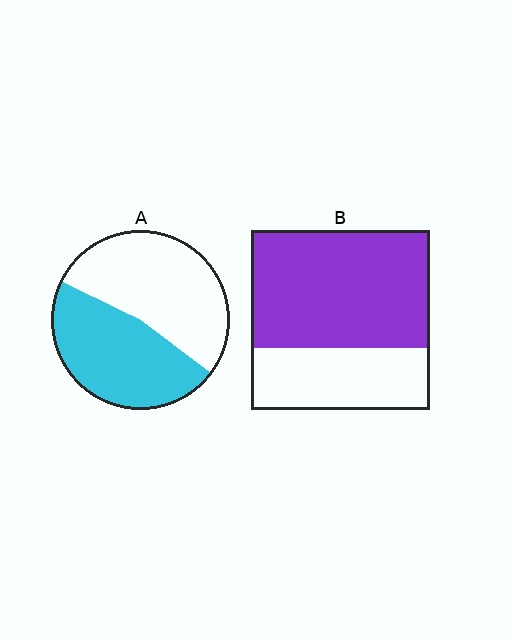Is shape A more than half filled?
Roughly half.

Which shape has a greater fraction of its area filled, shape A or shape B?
Shape B.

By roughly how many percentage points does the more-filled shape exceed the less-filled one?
By roughly 20 percentage points (B over A).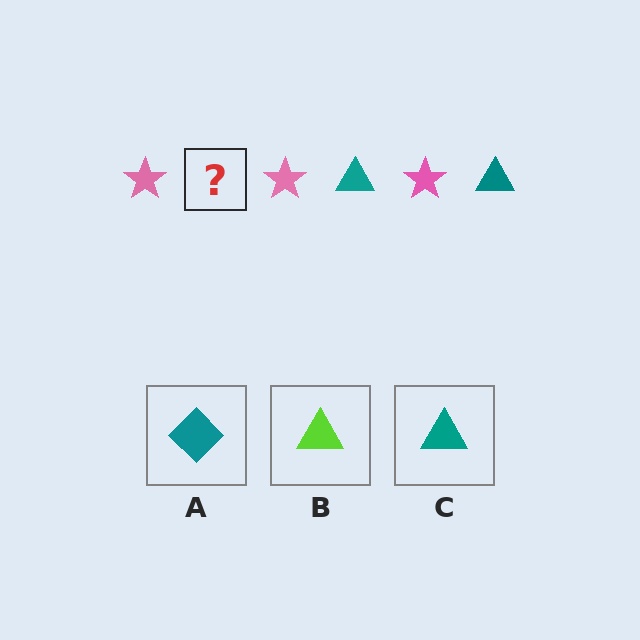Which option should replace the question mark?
Option C.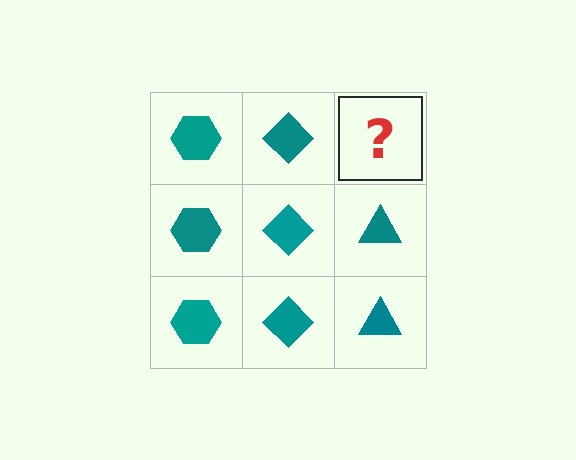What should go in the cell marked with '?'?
The missing cell should contain a teal triangle.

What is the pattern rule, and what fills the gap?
The rule is that each column has a consistent shape. The gap should be filled with a teal triangle.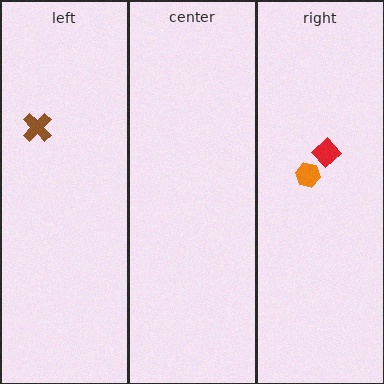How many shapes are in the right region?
2.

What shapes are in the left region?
The brown cross.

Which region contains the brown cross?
The left region.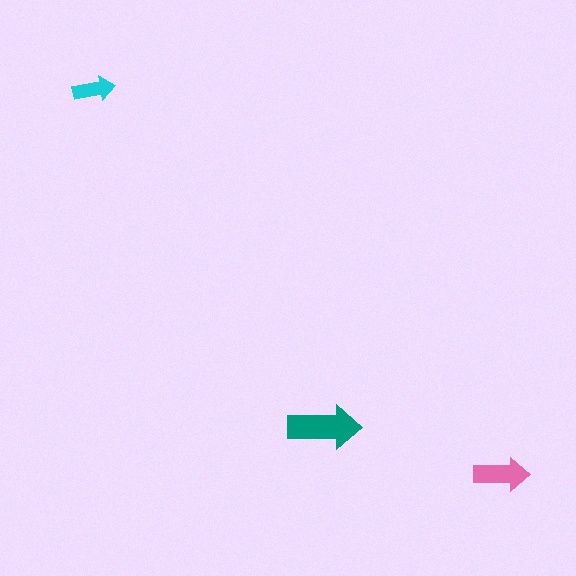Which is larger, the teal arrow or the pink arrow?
The teal one.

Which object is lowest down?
The pink arrow is bottommost.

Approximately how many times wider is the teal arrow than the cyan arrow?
About 1.5 times wider.